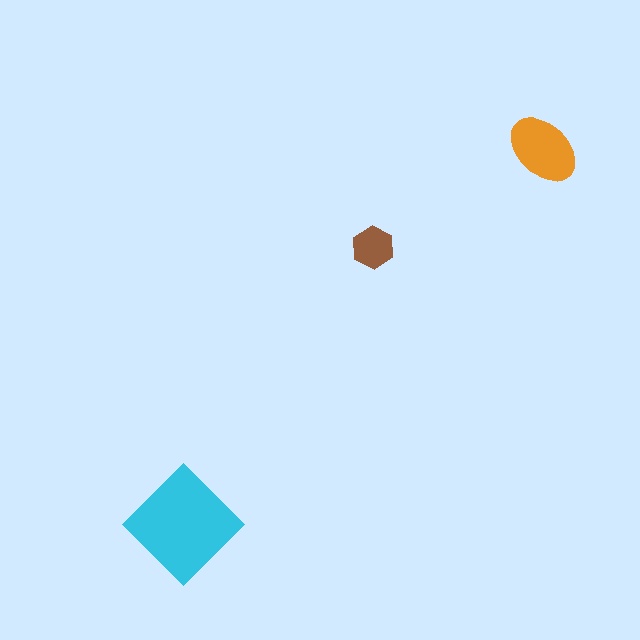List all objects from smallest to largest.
The brown hexagon, the orange ellipse, the cyan diamond.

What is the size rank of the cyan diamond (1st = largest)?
1st.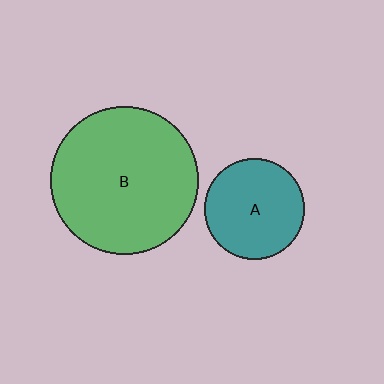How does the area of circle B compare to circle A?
Approximately 2.2 times.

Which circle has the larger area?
Circle B (green).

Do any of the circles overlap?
No, none of the circles overlap.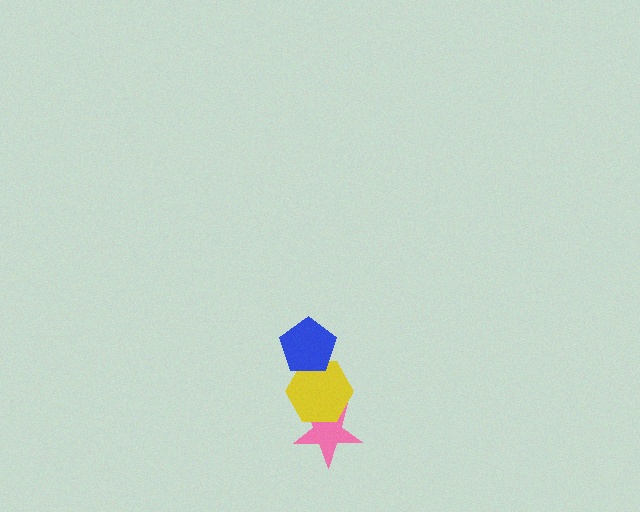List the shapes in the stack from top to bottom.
From top to bottom: the blue pentagon, the yellow hexagon, the pink star.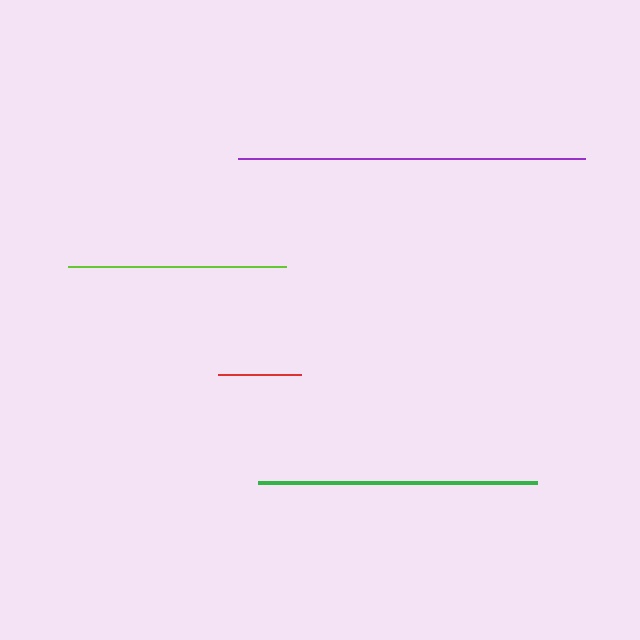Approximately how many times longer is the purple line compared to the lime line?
The purple line is approximately 1.6 times the length of the lime line.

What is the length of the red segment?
The red segment is approximately 83 pixels long.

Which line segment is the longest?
The purple line is the longest at approximately 347 pixels.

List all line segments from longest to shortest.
From longest to shortest: purple, green, lime, red.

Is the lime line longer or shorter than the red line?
The lime line is longer than the red line.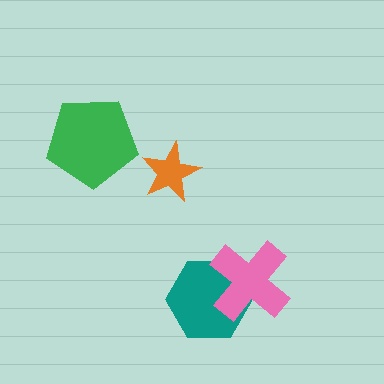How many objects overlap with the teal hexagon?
1 object overlaps with the teal hexagon.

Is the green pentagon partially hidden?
No, no other shape covers it.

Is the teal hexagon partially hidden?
Yes, it is partially covered by another shape.